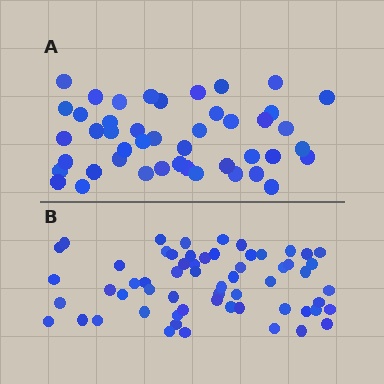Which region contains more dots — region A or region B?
Region B (the bottom region) has more dots.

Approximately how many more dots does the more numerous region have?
Region B has approximately 15 more dots than region A.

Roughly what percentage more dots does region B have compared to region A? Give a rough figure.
About 35% more.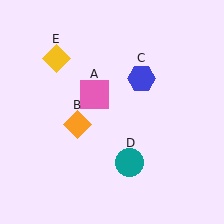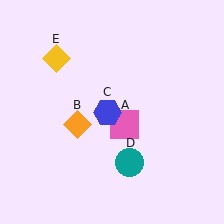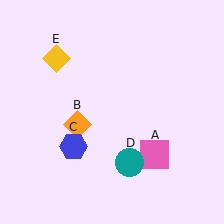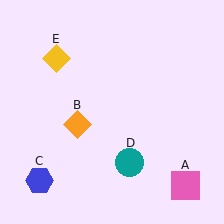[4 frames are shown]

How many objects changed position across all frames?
2 objects changed position: pink square (object A), blue hexagon (object C).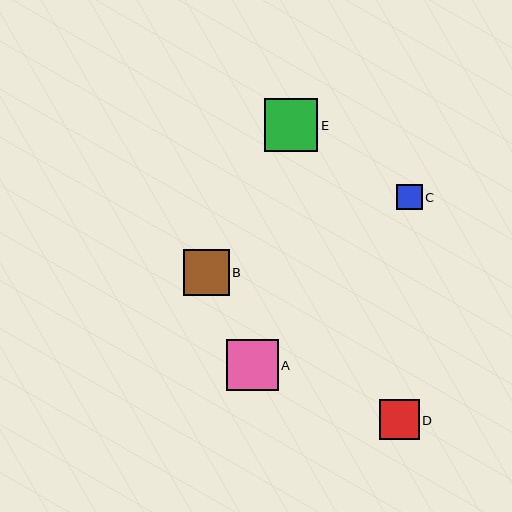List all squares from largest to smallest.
From largest to smallest: E, A, B, D, C.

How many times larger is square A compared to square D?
Square A is approximately 1.3 times the size of square D.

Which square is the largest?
Square E is the largest with a size of approximately 54 pixels.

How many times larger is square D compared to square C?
Square D is approximately 1.6 times the size of square C.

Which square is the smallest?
Square C is the smallest with a size of approximately 25 pixels.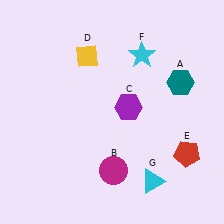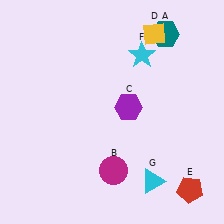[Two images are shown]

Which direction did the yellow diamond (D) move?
The yellow diamond (D) moved right.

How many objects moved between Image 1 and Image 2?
3 objects moved between the two images.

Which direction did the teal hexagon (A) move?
The teal hexagon (A) moved up.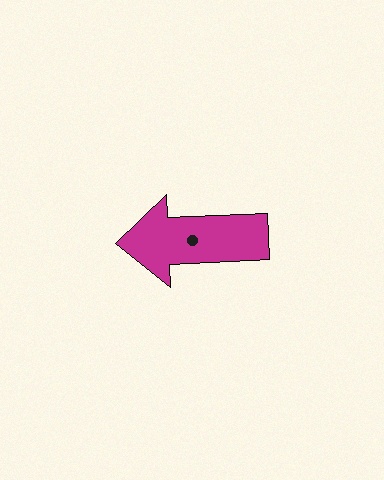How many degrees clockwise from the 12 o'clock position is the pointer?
Approximately 268 degrees.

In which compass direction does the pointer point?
West.